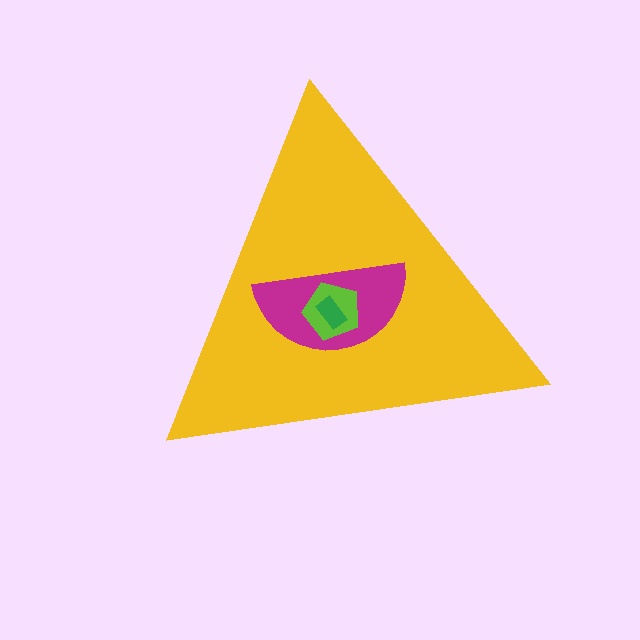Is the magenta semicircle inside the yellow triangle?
Yes.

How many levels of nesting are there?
4.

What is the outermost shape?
The yellow triangle.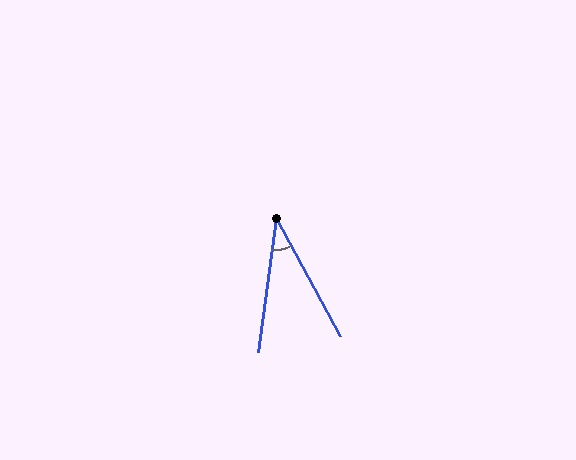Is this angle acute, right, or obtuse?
It is acute.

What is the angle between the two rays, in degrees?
Approximately 36 degrees.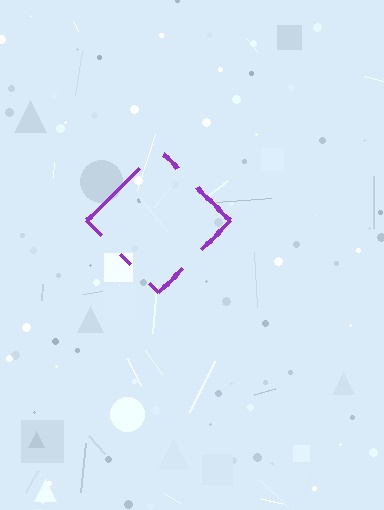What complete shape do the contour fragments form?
The contour fragments form a diamond.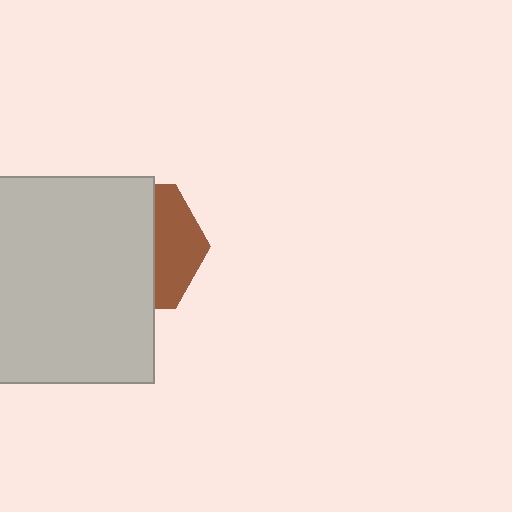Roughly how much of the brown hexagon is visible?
A small part of it is visible (roughly 35%).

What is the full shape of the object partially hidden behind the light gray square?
The partially hidden object is a brown hexagon.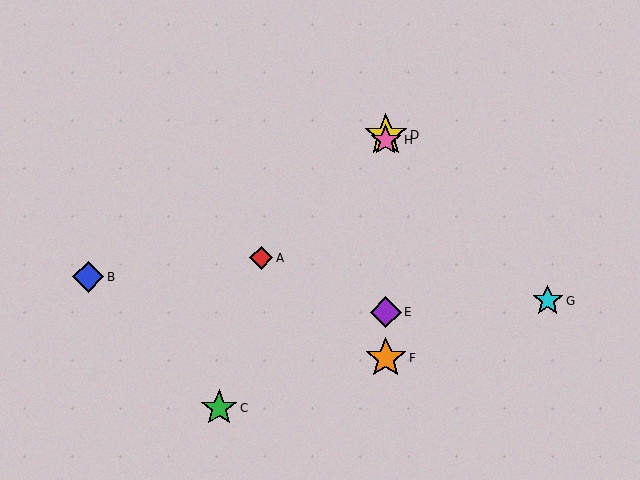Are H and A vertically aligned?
No, H is at x≈386 and A is at x≈261.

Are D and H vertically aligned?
Yes, both are at x≈386.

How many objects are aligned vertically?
4 objects (D, E, F, H) are aligned vertically.